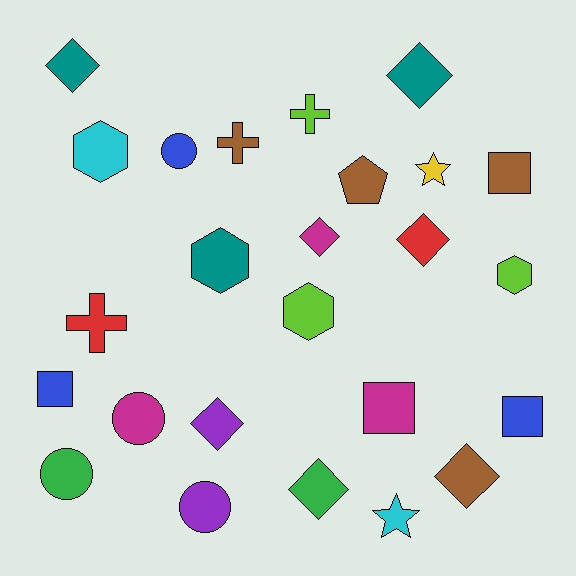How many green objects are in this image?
There are 2 green objects.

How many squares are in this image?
There are 4 squares.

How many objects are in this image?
There are 25 objects.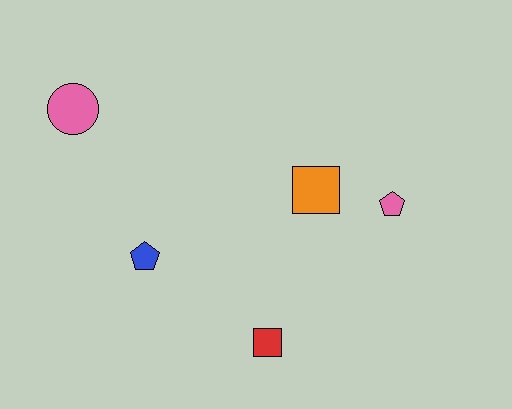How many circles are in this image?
There is 1 circle.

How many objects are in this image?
There are 5 objects.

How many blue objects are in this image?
There is 1 blue object.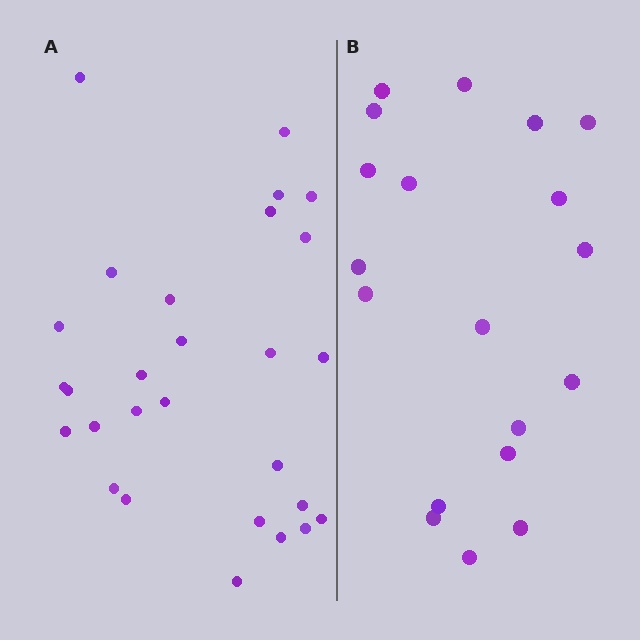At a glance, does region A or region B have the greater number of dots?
Region A (the left region) has more dots.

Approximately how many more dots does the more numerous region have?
Region A has roughly 8 or so more dots than region B.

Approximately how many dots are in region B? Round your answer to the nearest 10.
About 20 dots. (The exact count is 19, which rounds to 20.)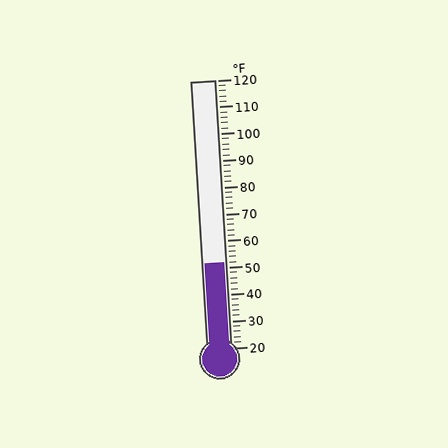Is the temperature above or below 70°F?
The temperature is below 70°F.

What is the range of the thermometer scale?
The thermometer scale ranges from 20°F to 120°F.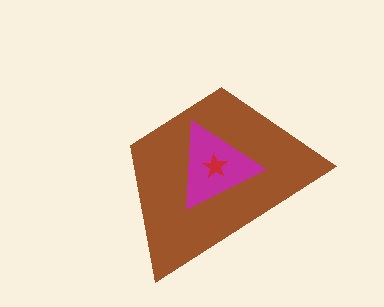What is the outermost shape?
The brown trapezoid.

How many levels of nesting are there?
3.